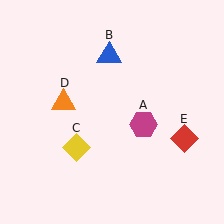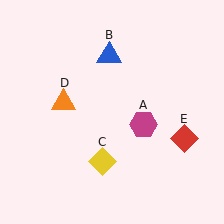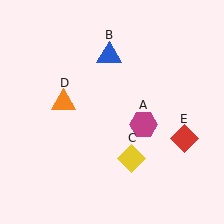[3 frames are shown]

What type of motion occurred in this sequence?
The yellow diamond (object C) rotated counterclockwise around the center of the scene.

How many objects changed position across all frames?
1 object changed position: yellow diamond (object C).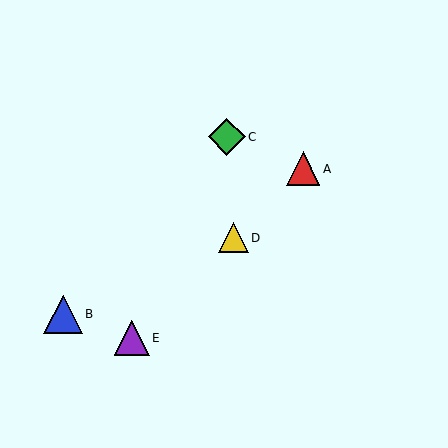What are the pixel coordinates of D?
Object D is at (233, 238).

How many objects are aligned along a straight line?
3 objects (A, D, E) are aligned along a straight line.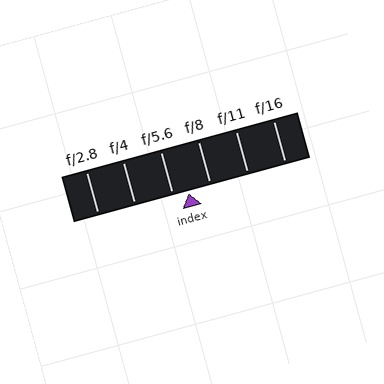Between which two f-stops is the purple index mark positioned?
The index mark is between f/5.6 and f/8.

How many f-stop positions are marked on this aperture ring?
There are 6 f-stop positions marked.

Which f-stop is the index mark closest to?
The index mark is closest to f/5.6.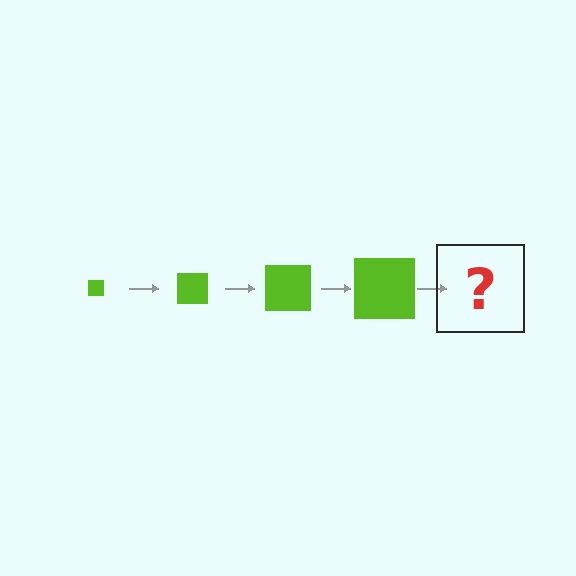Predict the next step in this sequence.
The next step is a lime square, larger than the previous one.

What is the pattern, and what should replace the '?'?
The pattern is that the square gets progressively larger each step. The '?' should be a lime square, larger than the previous one.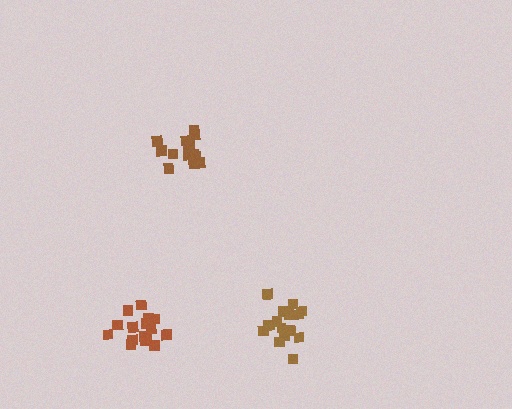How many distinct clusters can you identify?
There are 3 distinct clusters.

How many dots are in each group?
Group 1: 16 dots, Group 2: 15 dots, Group 3: 17 dots (48 total).